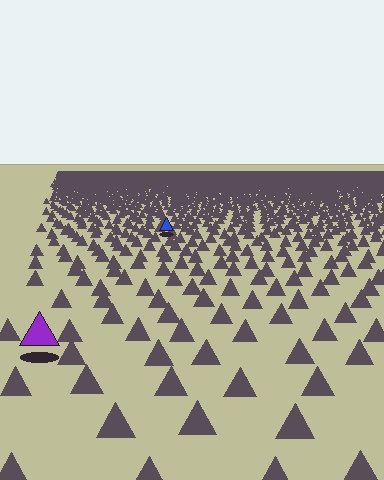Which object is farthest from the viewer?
The blue triangle is farthest from the viewer. It appears smaller and the ground texture around it is denser.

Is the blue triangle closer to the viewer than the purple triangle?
No. The purple triangle is closer — you can tell from the texture gradient: the ground texture is coarser near it.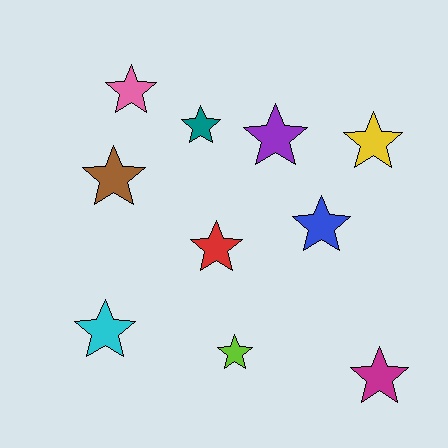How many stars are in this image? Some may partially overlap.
There are 10 stars.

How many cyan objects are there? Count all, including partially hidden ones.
There is 1 cyan object.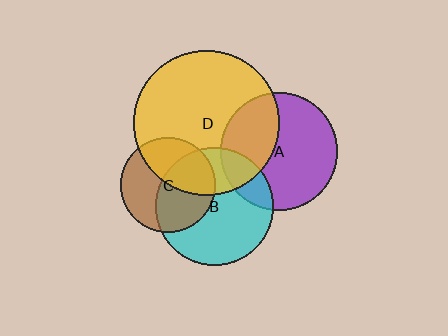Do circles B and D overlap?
Yes.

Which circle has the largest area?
Circle D (yellow).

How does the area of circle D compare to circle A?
Approximately 1.5 times.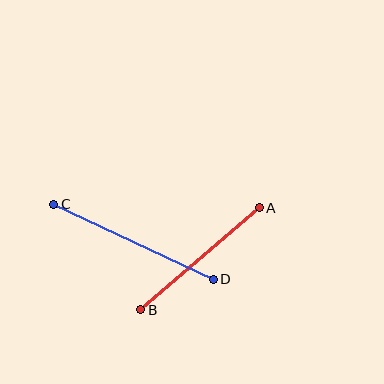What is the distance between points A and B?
The distance is approximately 156 pixels.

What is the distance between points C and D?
The distance is approximately 176 pixels.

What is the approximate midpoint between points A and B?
The midpoint is at approximately (200, 259) pixels.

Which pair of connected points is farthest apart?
Points C and D are farthest apart.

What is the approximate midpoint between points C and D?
The midpoint is at approximately (133, 242) pixels.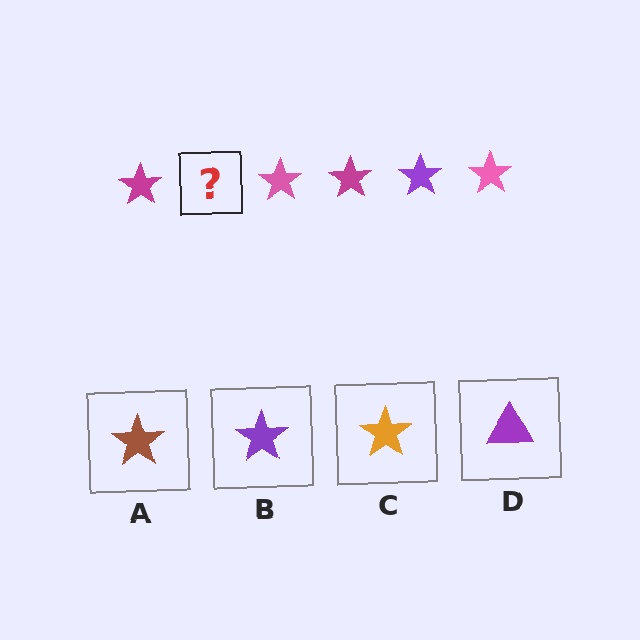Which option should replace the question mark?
Option B.